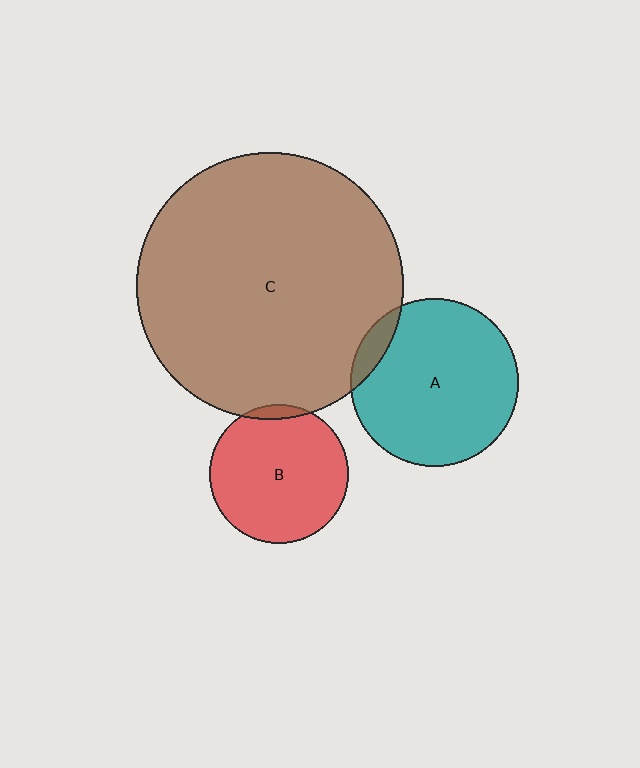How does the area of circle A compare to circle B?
Approximately 1.5 times.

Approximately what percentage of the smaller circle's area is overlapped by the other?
Approximately 5%.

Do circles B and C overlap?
Yes.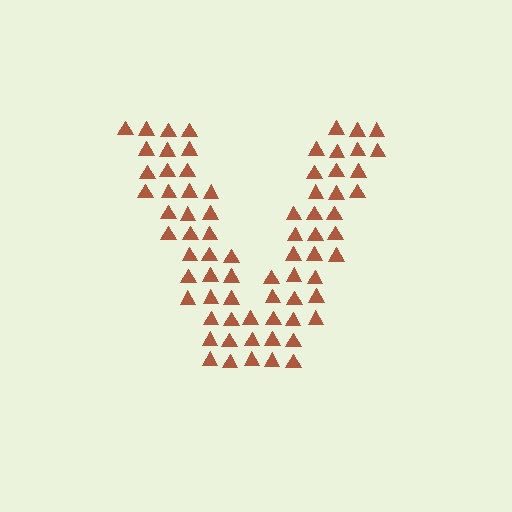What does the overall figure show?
The overall figure shows the letter V.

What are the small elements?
The small elements are triangles.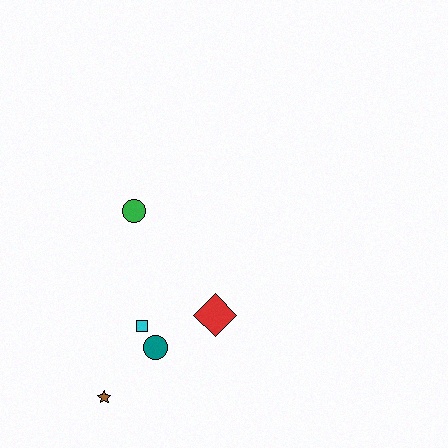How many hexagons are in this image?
There are no hexagons.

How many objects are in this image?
There are 5 objects.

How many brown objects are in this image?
There is 1 brown object.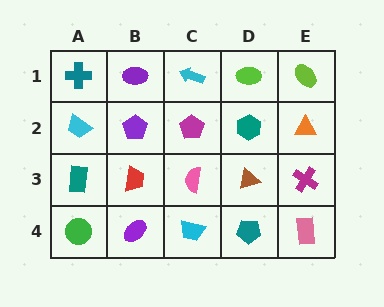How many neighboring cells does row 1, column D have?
3.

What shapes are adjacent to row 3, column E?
An orange triangle (row 2, column E), a pink rectangle (row 4, column E), a brown triangle (row 3, column D).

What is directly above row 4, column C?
A pink semicircle.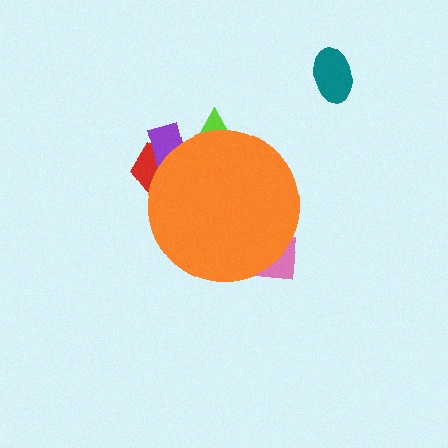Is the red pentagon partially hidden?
Yes, the red pentagon is partially hidden behind the orange circle.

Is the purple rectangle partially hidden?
Yes, the purple rectangle is partially hidden behind the orange circle.